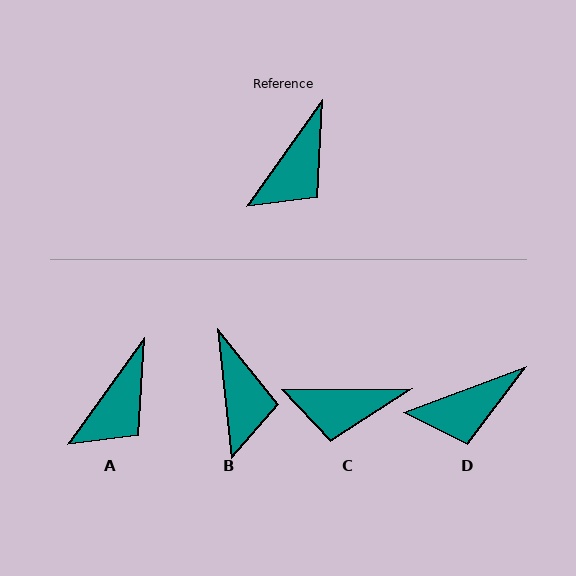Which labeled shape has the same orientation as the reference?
A.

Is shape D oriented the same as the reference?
No, it is off by about 34 degrees.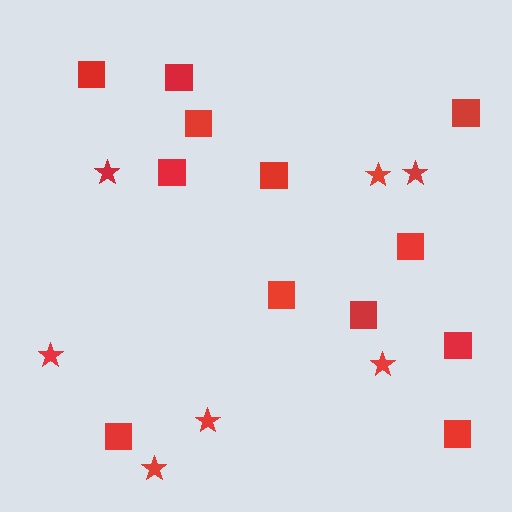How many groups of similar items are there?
There are 2 groups: one group of squares (12) and one group of stars (7).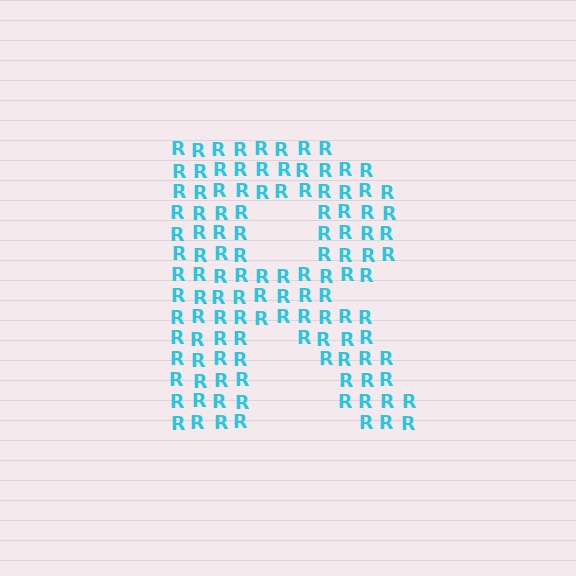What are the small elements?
The small elements are letter R's.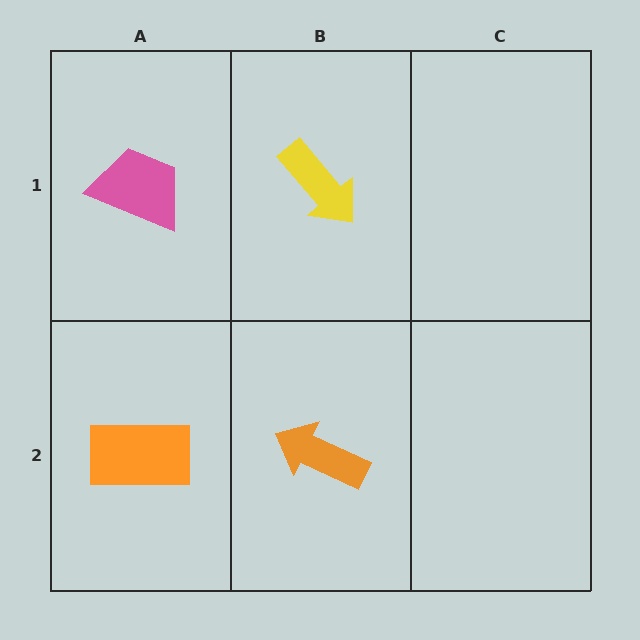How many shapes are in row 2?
2 shapes.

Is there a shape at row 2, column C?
No, that cell is empty.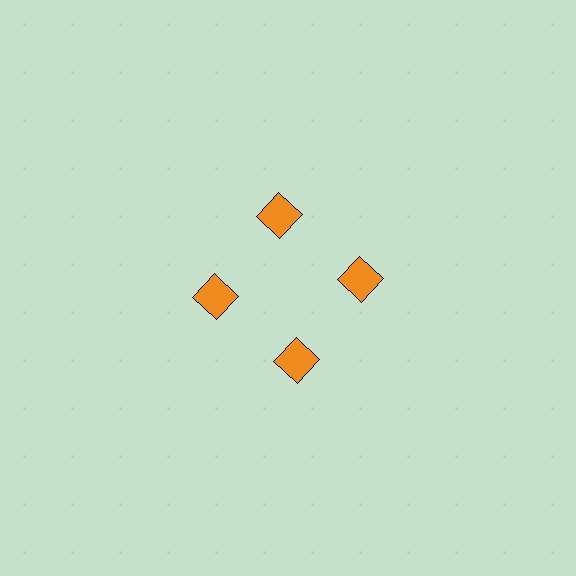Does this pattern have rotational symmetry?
Yes, this pattern has 4-fold rotational symmetry. It looks the same after rotating 90 degrees around the center.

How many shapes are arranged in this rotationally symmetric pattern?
There are 4 shapes, arranged in 4 groups of 1.